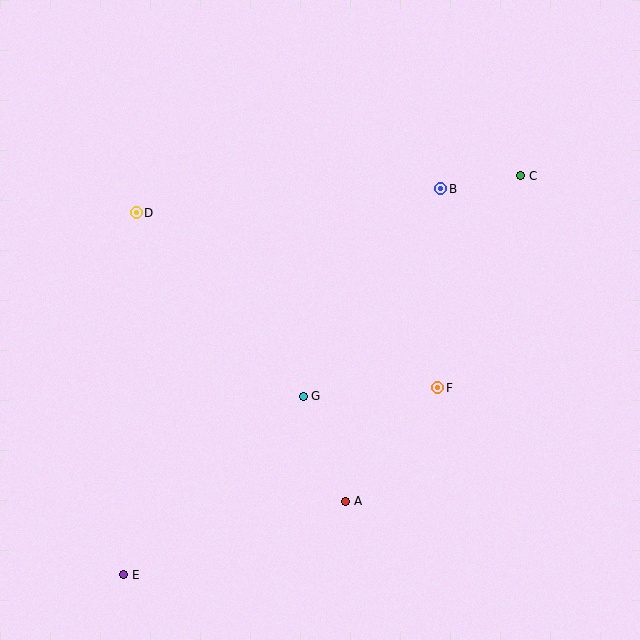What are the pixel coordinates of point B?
Point B is at (441, 189).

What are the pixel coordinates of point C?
Point C is at (521, 176).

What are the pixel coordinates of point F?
Point F is at (438, 388).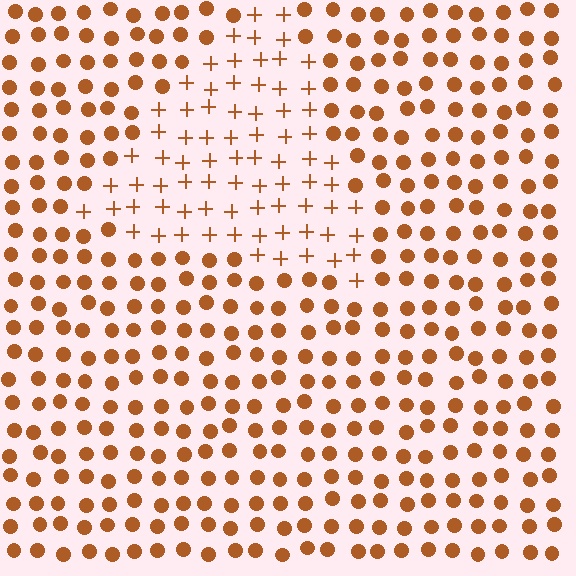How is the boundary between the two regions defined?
The boundary is defined by a change in element shape: plus signs inside vs. circles outside. All elements share the same color and spacing.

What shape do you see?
I see a triangle.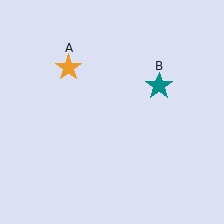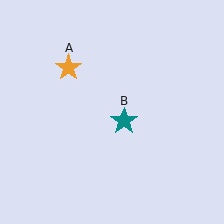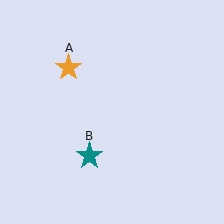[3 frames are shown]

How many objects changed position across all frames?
1 object changed position: teal star (object B).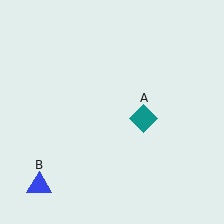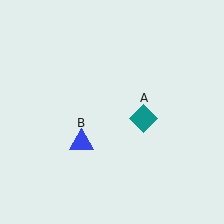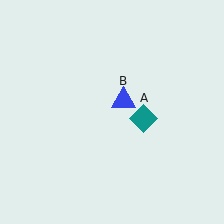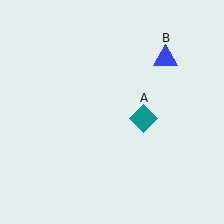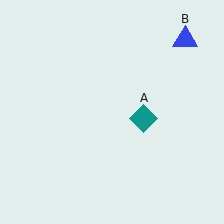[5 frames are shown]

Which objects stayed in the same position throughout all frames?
Teal diamond (object A) remained stationary.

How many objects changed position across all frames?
1 object changed position: blue triangle (object B).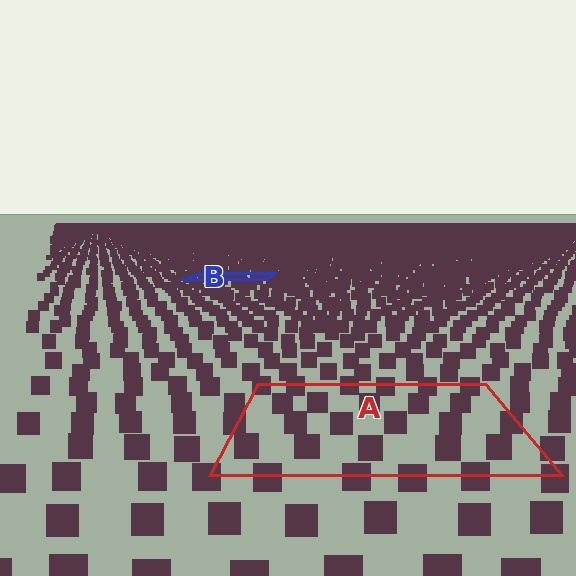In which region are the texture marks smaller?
The texture marks are smaller in region B, because it is farther away.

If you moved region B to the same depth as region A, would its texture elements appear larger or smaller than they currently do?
They would appear larger. At a closer depth, the same texture elements are projected at a bigger on-screen size.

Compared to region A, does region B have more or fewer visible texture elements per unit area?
Region B has more texture elements per unit area — they are packed more densely because it is farther away.